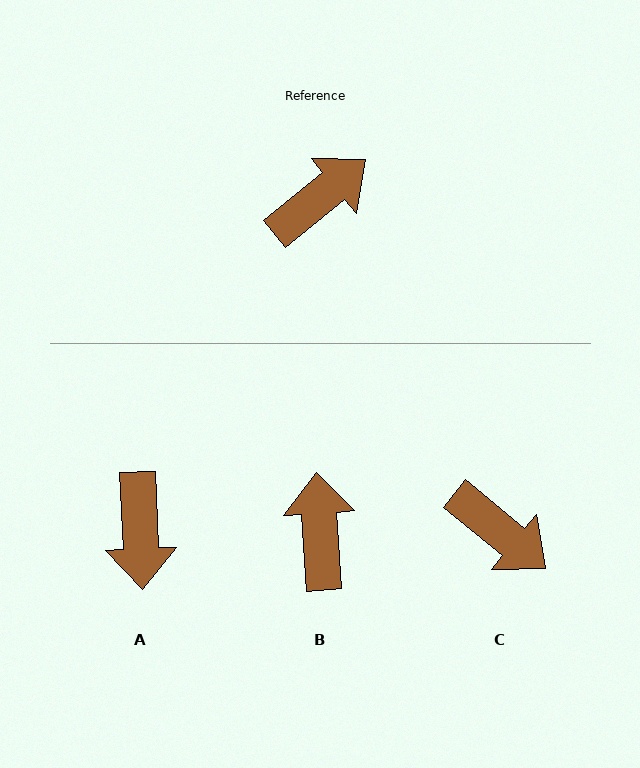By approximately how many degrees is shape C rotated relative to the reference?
Approximately 78 degrees clockwise.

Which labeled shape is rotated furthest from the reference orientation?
A, about 127 degrees away.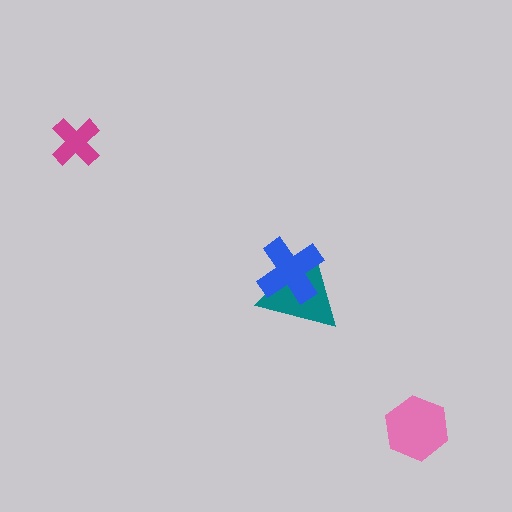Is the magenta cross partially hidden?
No, no other shape covers it.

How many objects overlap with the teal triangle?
1 object overlaps with the teal triangle.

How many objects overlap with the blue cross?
1 object overlaps with the blue cross.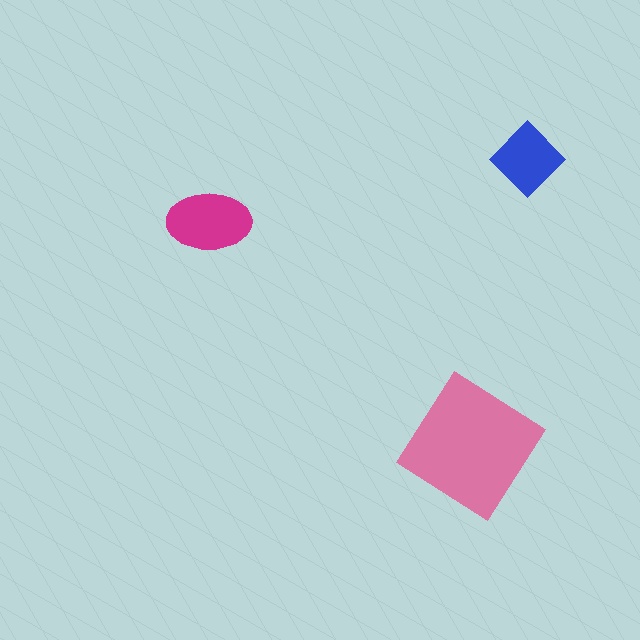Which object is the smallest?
The blue diamond.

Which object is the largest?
The pink diamond.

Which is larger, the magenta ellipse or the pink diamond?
The pink diamond.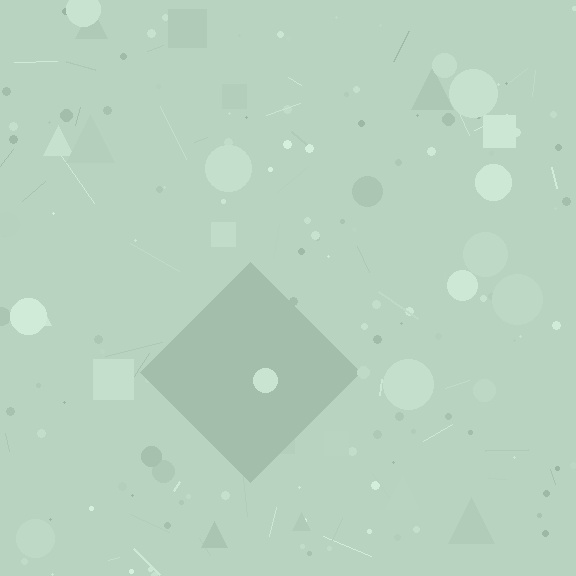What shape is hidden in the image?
A diamond is hidden in the image.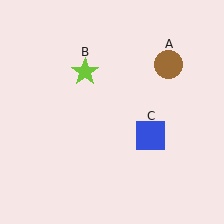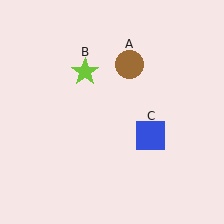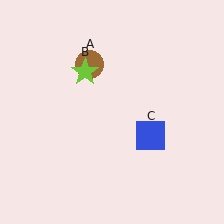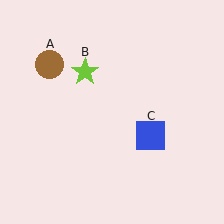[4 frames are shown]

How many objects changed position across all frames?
1 object changed position: brown circle (object A).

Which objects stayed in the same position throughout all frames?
Lime star (object B) and blue square (object C) remained stationary.